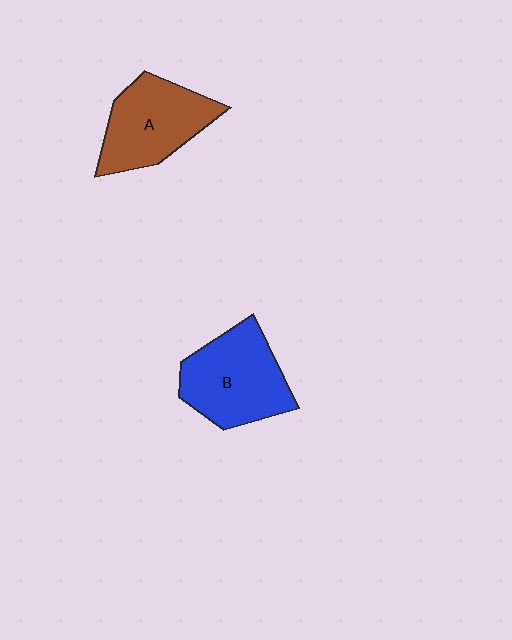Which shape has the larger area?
Shape B (blue).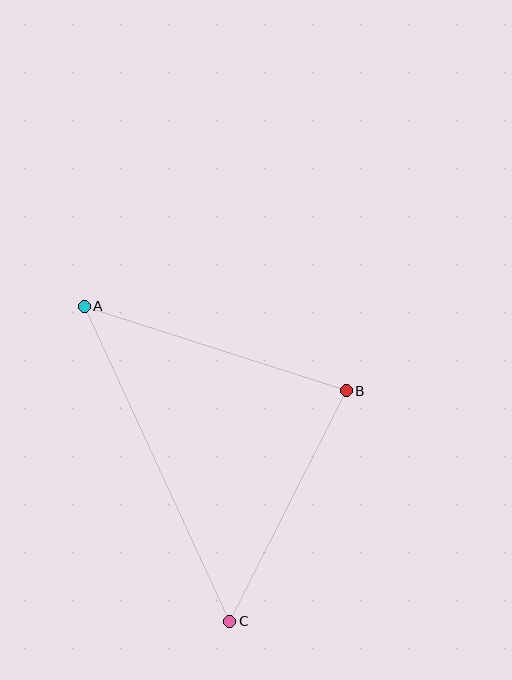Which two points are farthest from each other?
Points A and C are farthest from each other.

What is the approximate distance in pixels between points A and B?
The distance between A and B is approximately 275 pixels.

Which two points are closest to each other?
Points B and C are closest to each other.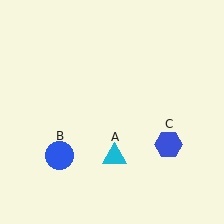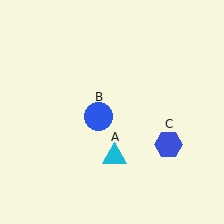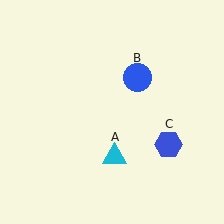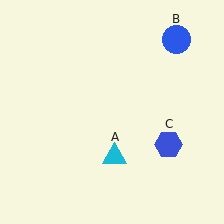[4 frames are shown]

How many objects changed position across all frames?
1 object changed position: blue circle (object B).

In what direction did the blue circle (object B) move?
The blue circle (object B) moved up and to the right.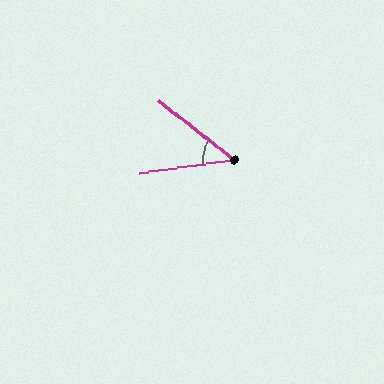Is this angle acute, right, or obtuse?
It is acute.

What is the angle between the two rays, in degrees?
Approximately 45 degrees.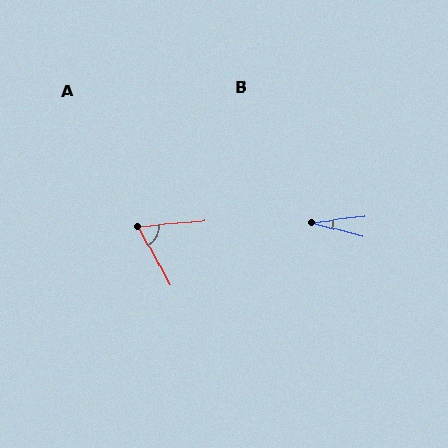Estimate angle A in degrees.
Approximately 66 degrees.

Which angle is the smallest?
B, at approximately 22 degrees.